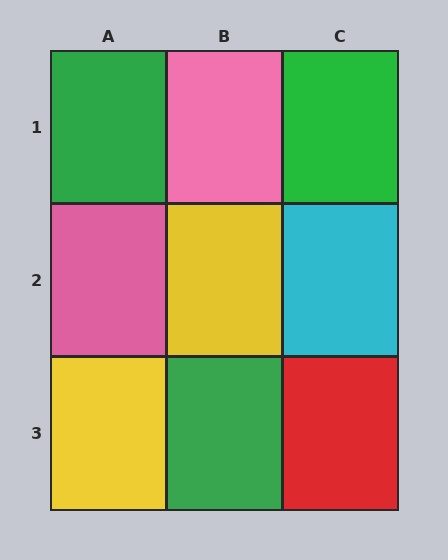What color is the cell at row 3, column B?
Green.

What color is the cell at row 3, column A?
Yellow.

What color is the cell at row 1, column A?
Green.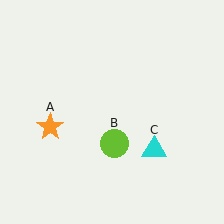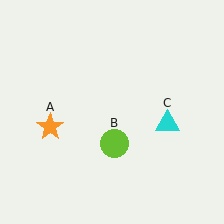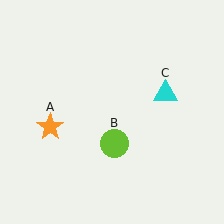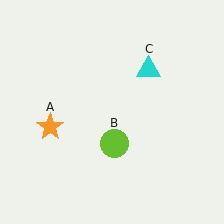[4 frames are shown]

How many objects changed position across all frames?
1 object changed position: cyan triangle (object C).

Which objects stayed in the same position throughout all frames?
Orange star (object A) and lime circle (object B) remained stationary.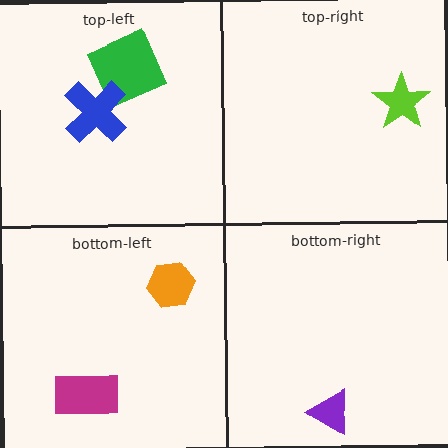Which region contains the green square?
The top-left region.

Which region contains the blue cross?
The top-left region.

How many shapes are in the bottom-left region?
2.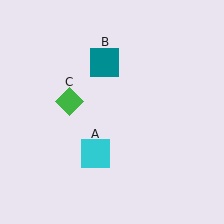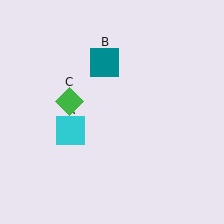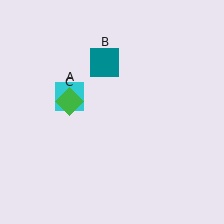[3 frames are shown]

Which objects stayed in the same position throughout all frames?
Teal square (object B) and green diamond (object C) remained stationary.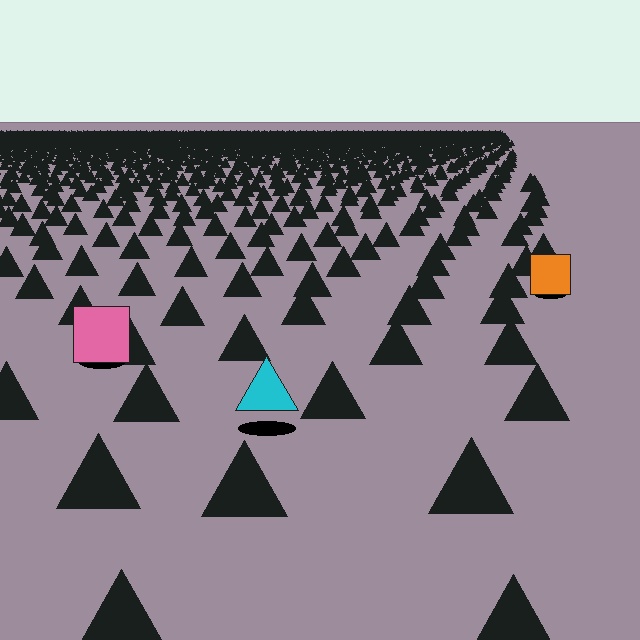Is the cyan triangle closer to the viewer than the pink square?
Yes. The cyan triangle is closer — you can tell from the texture gradient: the ground texture is coarser near it.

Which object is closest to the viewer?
The cyan triangle is closest. The texture marks near it are larger and more spread out.